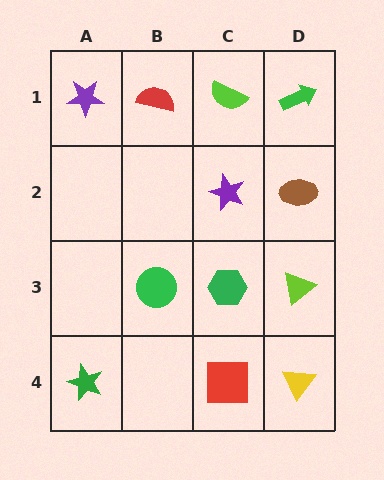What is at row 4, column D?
A yellow triangle.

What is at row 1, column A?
A purple star.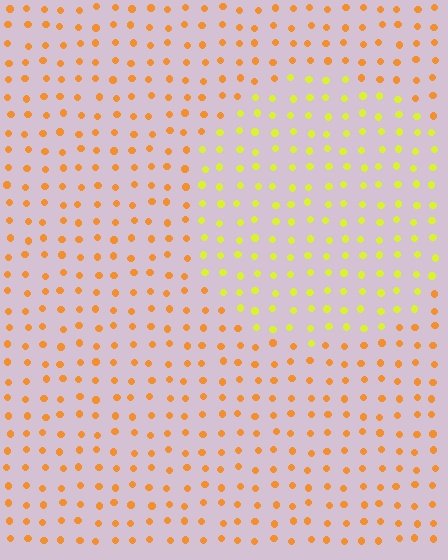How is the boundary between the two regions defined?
The boundary is defined purely by a slight shift in hue (about 38 degrees). Spacing, size, and orientation are identical on both sides.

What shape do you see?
I see a circle.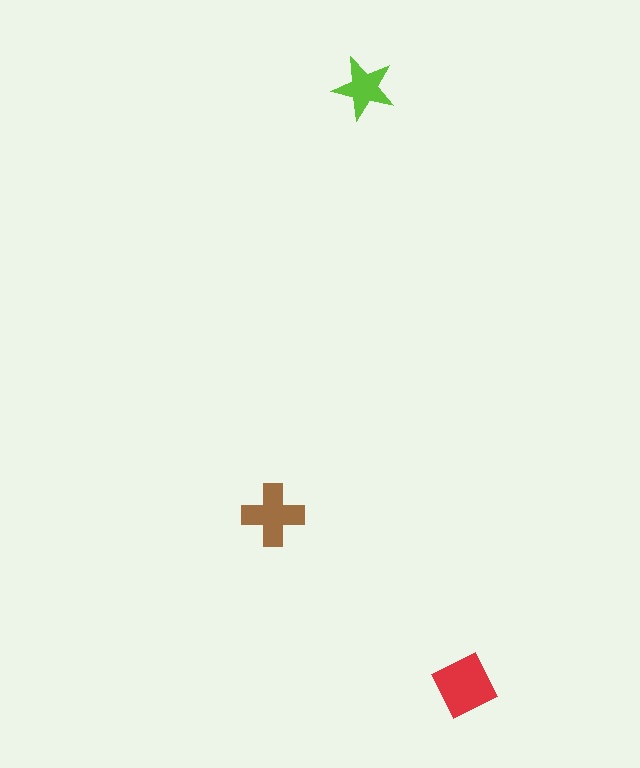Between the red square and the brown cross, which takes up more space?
The red square.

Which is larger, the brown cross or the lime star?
The brown cross.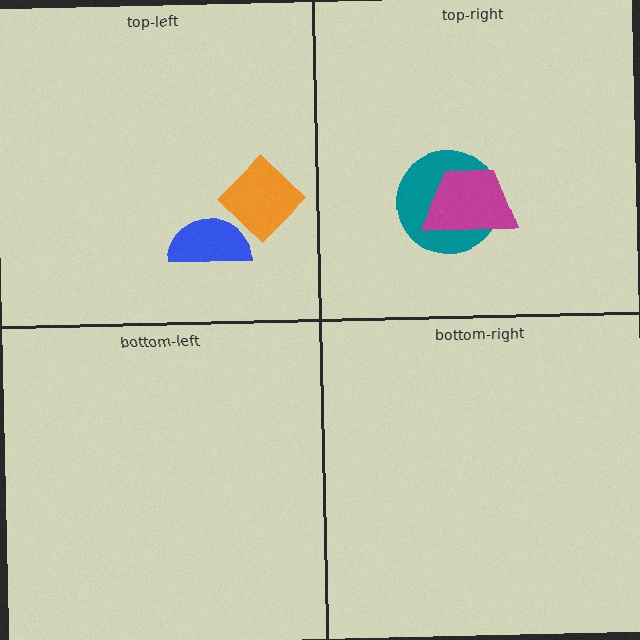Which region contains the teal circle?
The top-right region.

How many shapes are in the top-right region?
2.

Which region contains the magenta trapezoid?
The top-right region.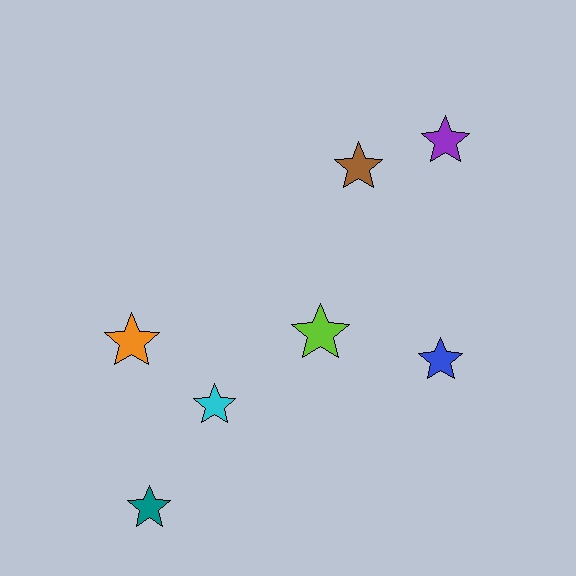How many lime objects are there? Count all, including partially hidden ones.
There is 1 lime object.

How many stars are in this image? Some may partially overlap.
There are 7 stars.